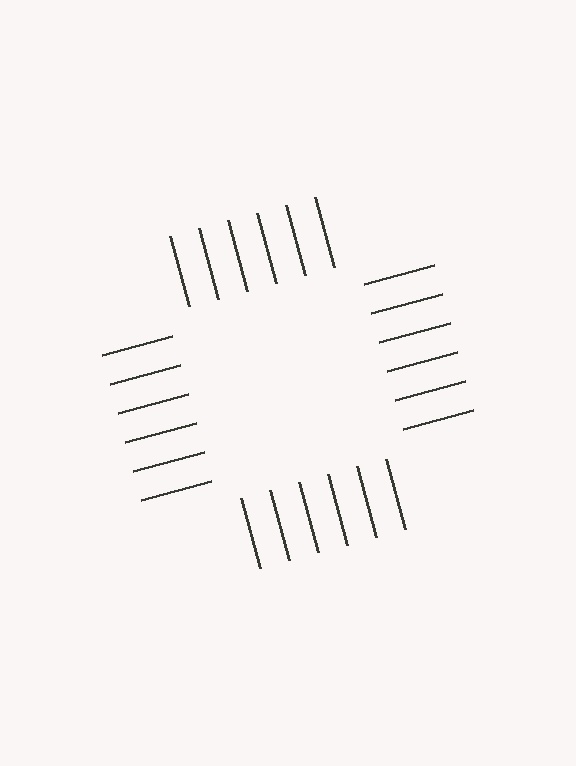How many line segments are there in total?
24 — 6 along each of the 4 edges.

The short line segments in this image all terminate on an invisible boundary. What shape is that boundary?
An illusory square — the line segments terminate on its edges but no continuous stroke is drawn.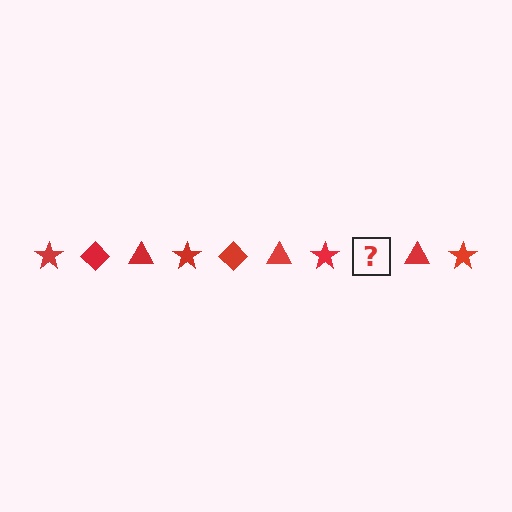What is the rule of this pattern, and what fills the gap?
The rule is that the pattern cycles through star, diamond, triangle shapes in red. The gap should be filled with a red diamond.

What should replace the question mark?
The question mark should be replaced with a red diamond.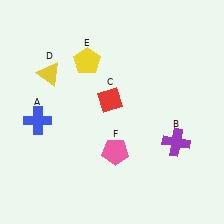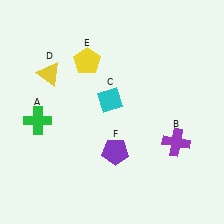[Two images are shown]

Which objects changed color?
A changed from blue to green. C changed from red to cyan. F changed from pink to purple.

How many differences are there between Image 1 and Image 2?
There are 3 differences between the two images.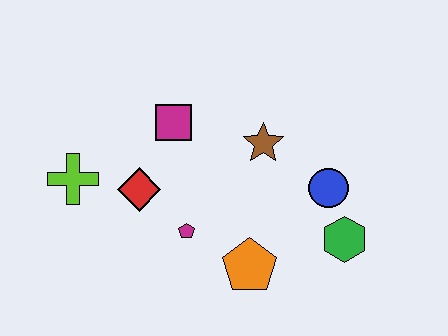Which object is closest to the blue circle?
The green hexagon is closest to the blue circle.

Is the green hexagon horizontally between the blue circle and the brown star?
No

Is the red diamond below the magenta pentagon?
No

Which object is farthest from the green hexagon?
The lime cross is farthest from the green hexagon.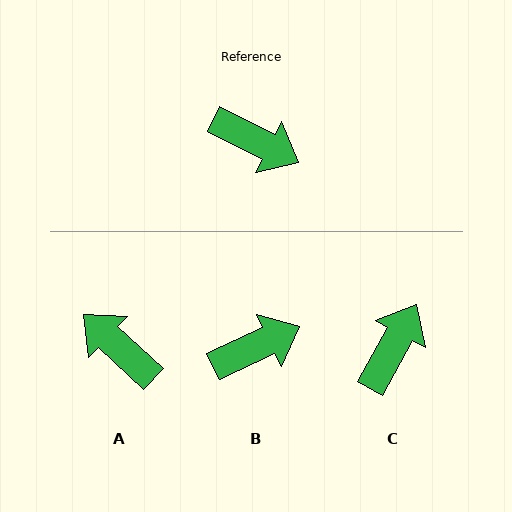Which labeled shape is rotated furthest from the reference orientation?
A, about 164 degrees away.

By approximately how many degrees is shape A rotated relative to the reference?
Approximately 164 degrees counter-clockwise.